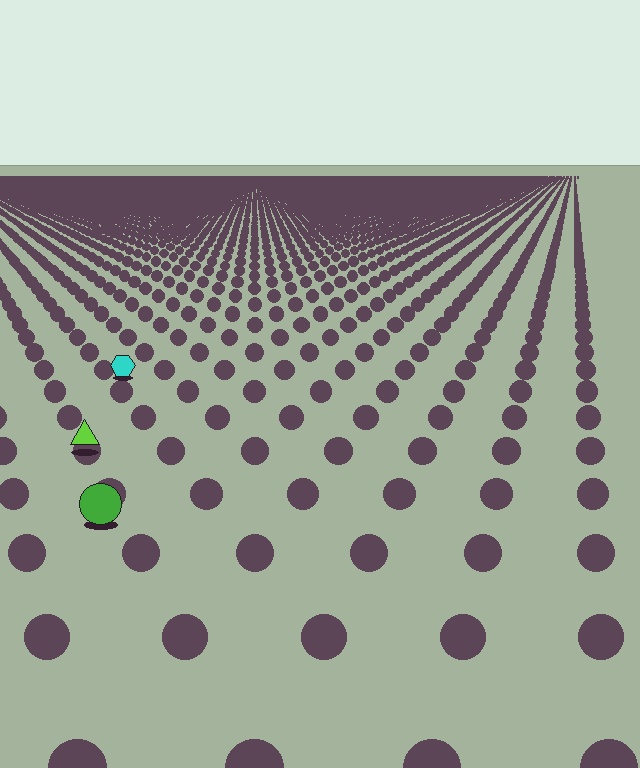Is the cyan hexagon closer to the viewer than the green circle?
No. The green circle is closer — you can tell from the texture gradient: the ground texture is coarser near it.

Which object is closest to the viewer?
The green circle is closest. The texture marks near it are larger and more spread out.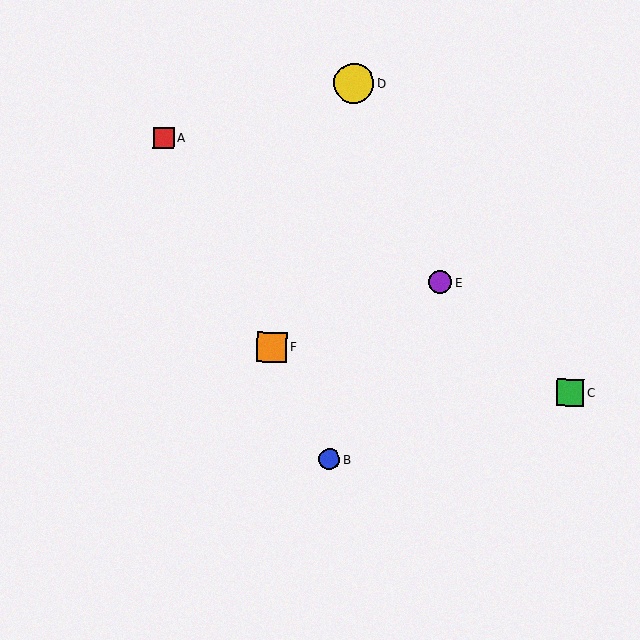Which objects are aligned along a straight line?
Objects A, B, F are aligned along a straight line.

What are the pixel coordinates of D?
Object D is at (354, 83).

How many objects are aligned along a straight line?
3 objects (A, B, F) are aligned along a straight line.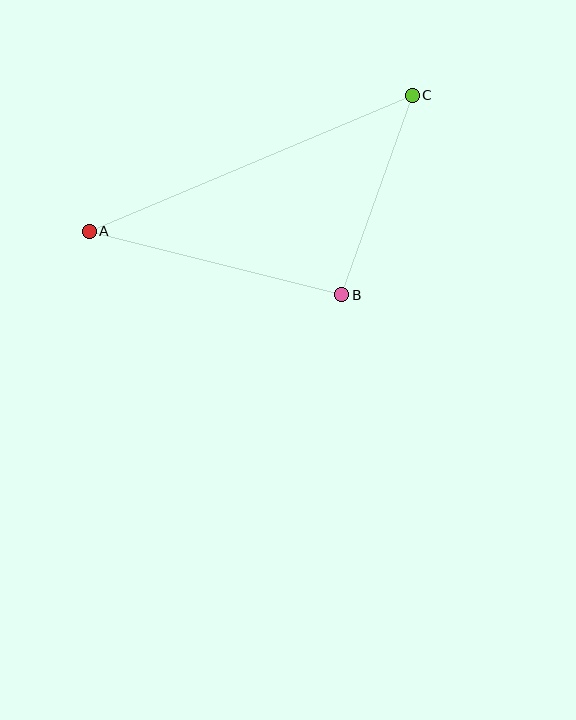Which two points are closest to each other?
Points B and C are closest to each other.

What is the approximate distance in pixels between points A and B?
The distance between A and B is approximately 261 pixels.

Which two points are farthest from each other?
Points A and C are farthest from each other.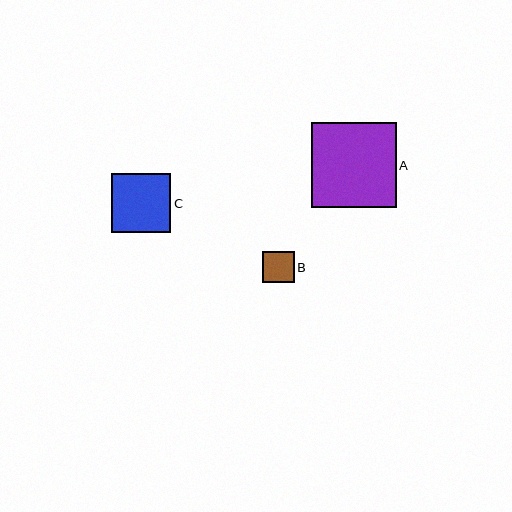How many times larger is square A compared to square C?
Square A is approximately 1.4 times the size of square C.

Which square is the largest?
Square A is the largest with a size of approximately 85 pixels.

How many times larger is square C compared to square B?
Square C is approximately 1.9 times the size of square B.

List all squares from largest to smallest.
From largest to smallest: A, C, B.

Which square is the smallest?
Square B is the smallest with a size of approximately 31 pixels.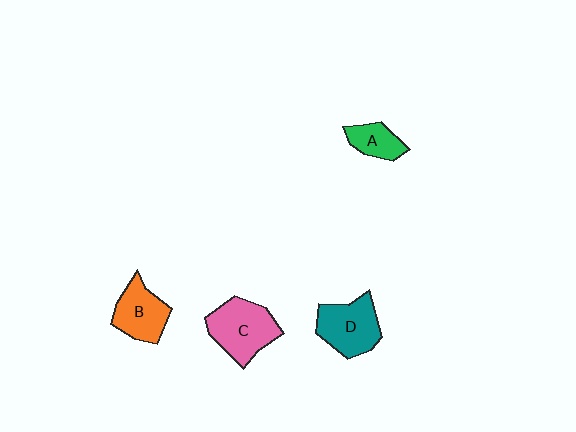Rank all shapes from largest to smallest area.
From largest to smallest: C (pink), D (teal), B (orange), A (green).